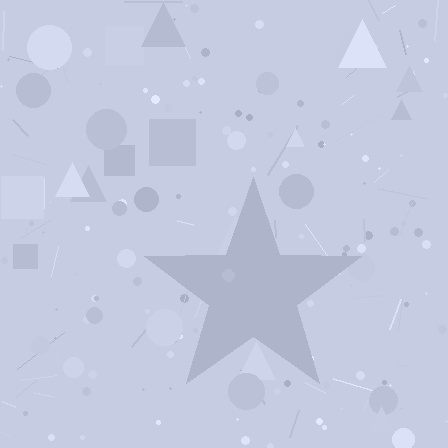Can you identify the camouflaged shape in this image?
The camouflaged shape is a star.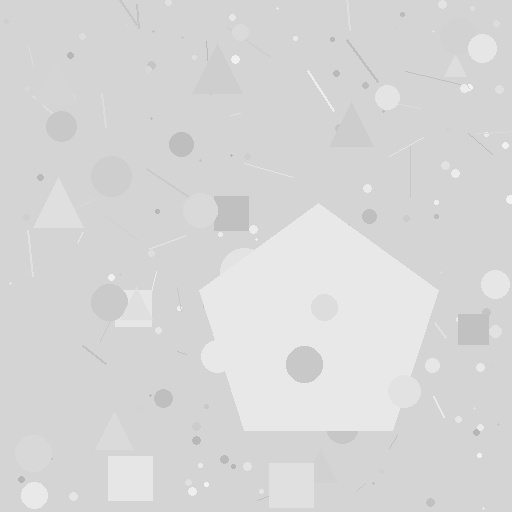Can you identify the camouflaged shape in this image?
The camouflaged shape is a pentagon.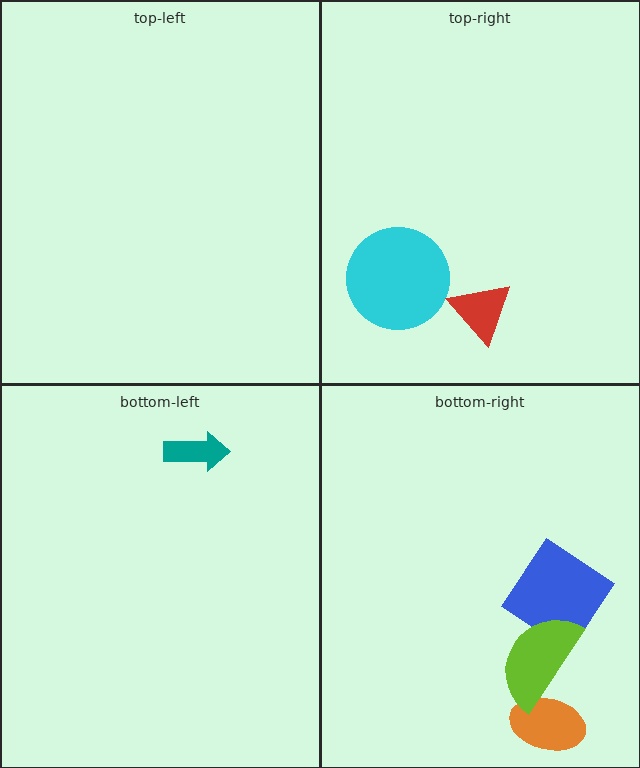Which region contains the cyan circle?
The top-right region.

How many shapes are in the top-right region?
2.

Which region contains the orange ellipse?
The bottom-right region.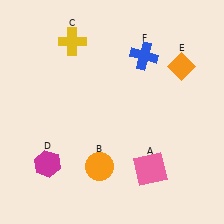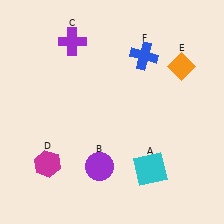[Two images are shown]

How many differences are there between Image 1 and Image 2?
There are 3 differences between the two images.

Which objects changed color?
A changed from pink to cyan. B changed from orange to purple. C changed from yellow to purple.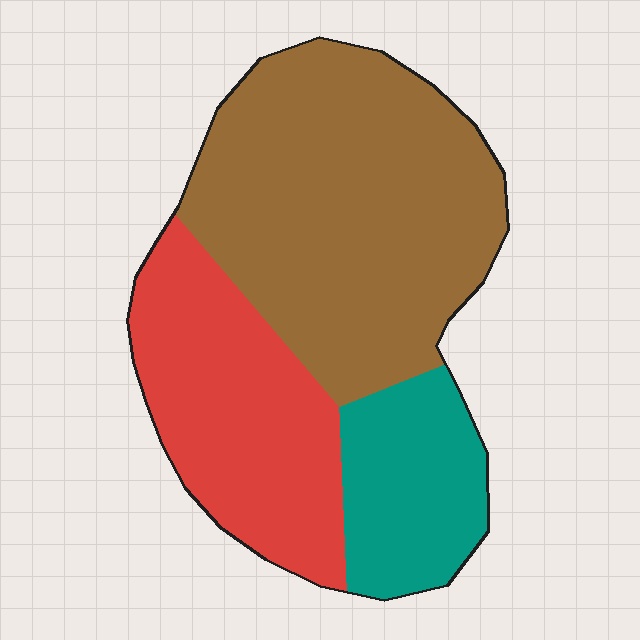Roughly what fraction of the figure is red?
Red takes up about one third (1/3) of the figure.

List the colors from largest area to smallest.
From largest to smallest: brown, red, teal.